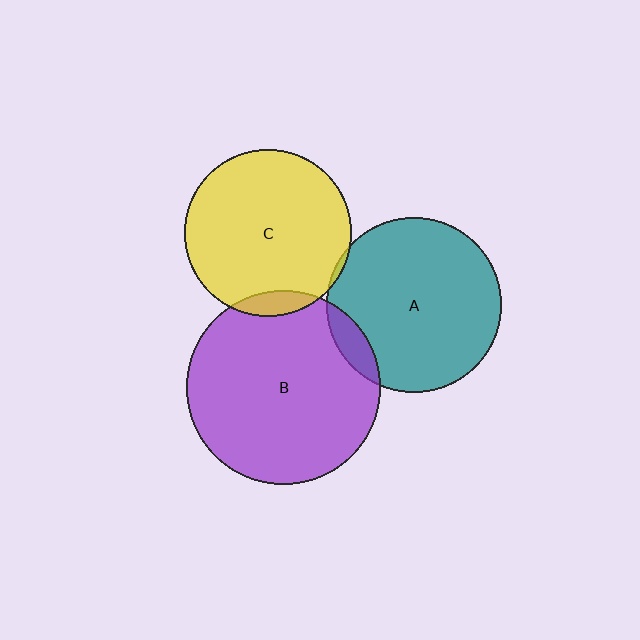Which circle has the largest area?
Circle B (purple).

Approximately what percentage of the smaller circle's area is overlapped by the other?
Approximately 5%.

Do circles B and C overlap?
Yes.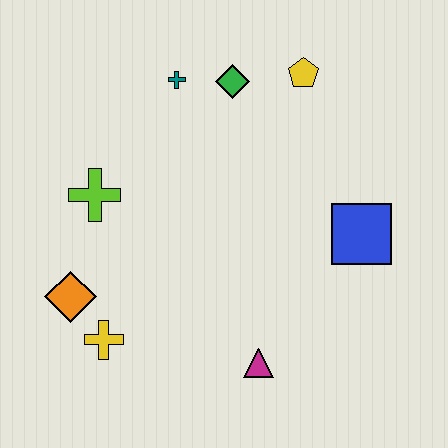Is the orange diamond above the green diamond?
No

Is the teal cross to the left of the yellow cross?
No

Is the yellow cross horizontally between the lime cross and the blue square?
Yes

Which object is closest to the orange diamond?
The yellow cross is closest to the orange diamond.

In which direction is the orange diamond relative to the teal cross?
The orange diamond is below the teal cross.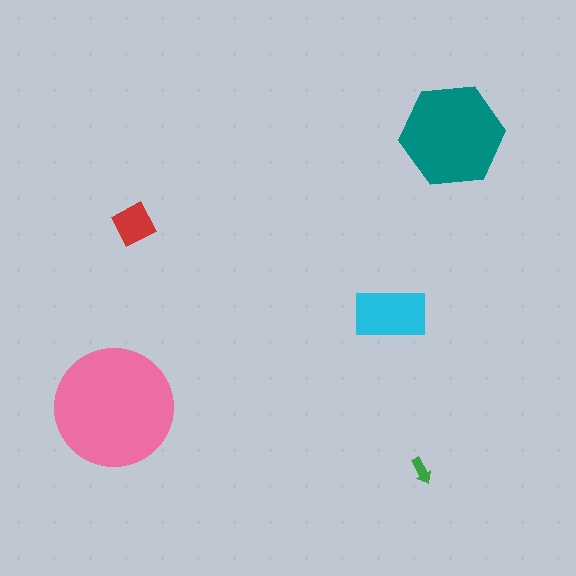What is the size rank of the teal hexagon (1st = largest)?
2nd.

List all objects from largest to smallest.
The pink circle, the teal hexagon, the cyan rectangle, the red square, the green arrow.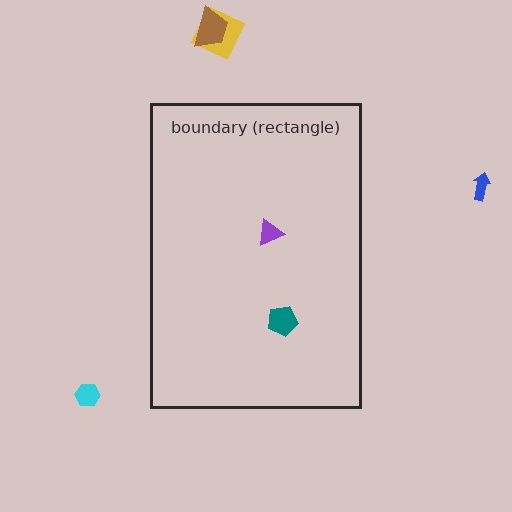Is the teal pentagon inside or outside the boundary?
Inside.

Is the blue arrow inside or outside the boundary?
Outside.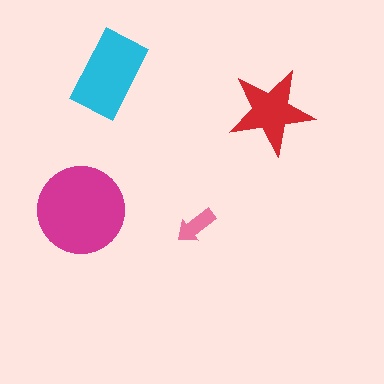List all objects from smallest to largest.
The pink arrow, the red star, the cyan rectangle, the magenta circle.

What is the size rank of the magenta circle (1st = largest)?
1st.